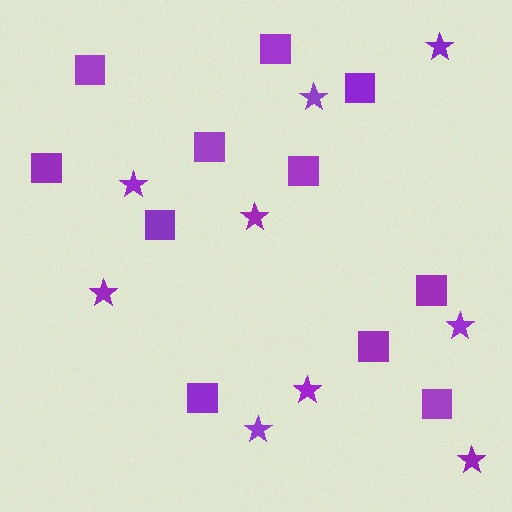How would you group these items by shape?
There are 2 groups: one group of stars (9) and one group of squares (11).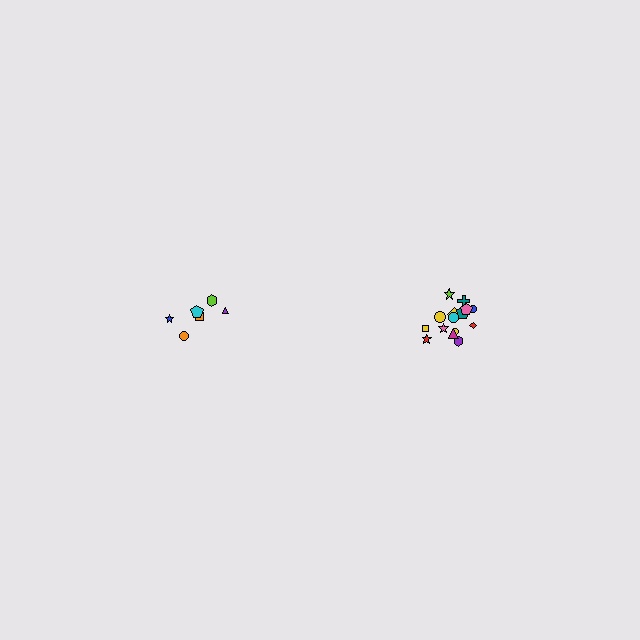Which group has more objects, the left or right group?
The right group.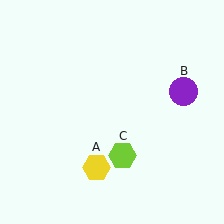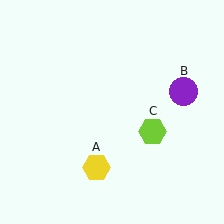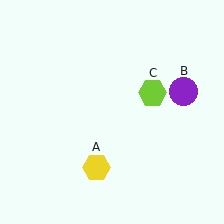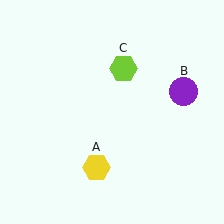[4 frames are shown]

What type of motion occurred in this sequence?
The lime hexagon (object C) rotated counterclockwise around the center of the scene.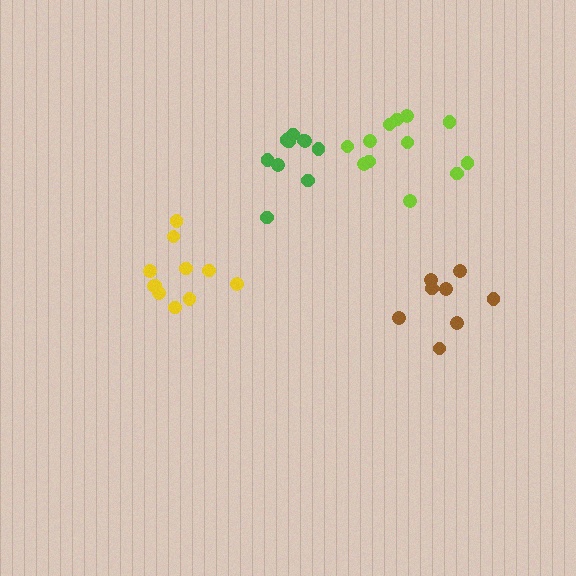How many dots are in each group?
Group 1: 8 dots, Group 2: 10 dots, Group 3: 11 dots, Group 4: 12 dots (41 total).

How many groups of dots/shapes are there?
There are 4 groups.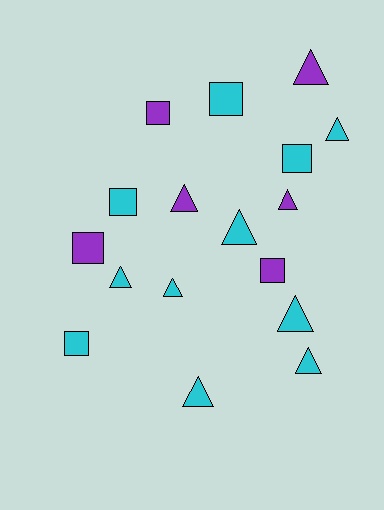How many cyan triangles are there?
There are 7 cyan triangles.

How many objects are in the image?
There are 17 objects.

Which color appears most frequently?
Cyan, with 11 objects.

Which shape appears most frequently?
Triangle, with 10 objects.